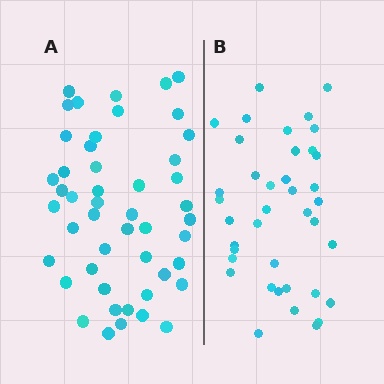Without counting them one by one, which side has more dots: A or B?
Region A (the left region) has more dots.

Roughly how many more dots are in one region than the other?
Region A has roughly 8 or so more dots than region B.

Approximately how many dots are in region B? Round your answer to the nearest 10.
About 40 dots. (The exact count is 39, which rounds to 40.)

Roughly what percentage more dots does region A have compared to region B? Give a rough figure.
About 25% more.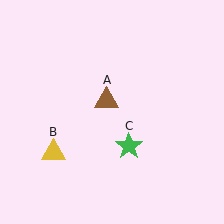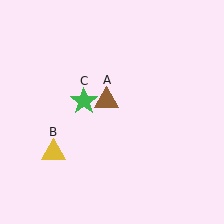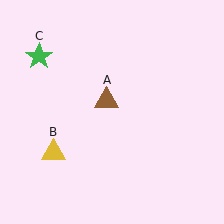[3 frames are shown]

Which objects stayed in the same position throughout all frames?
Brown triangle (object A) and yellow triangle (object B) remained stationary.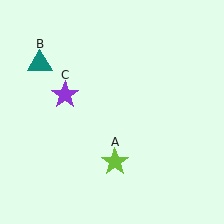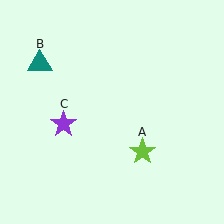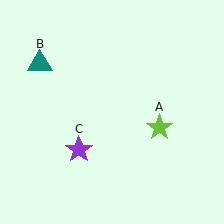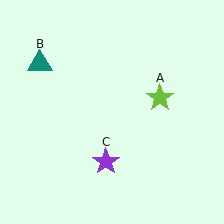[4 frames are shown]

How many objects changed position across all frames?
2 objects changed position: lime star (object A), purple star (object C).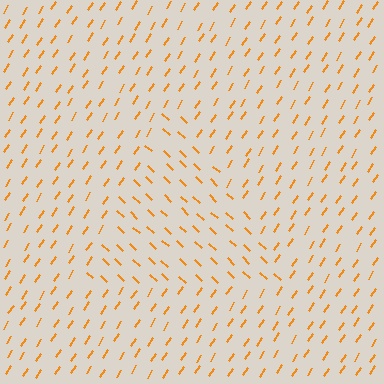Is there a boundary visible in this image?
Yes, there is a texture boundary formed by a change in line orientation.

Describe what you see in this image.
The image is filled with small orange line segments. A triangle region in the image has lines oriented differently from the surrounding lines, creating a visible texture boundary.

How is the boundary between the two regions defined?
The boundary is defined purely by a change in line orientation (approximately 79 degrees difference). All lines are the same color and thickness.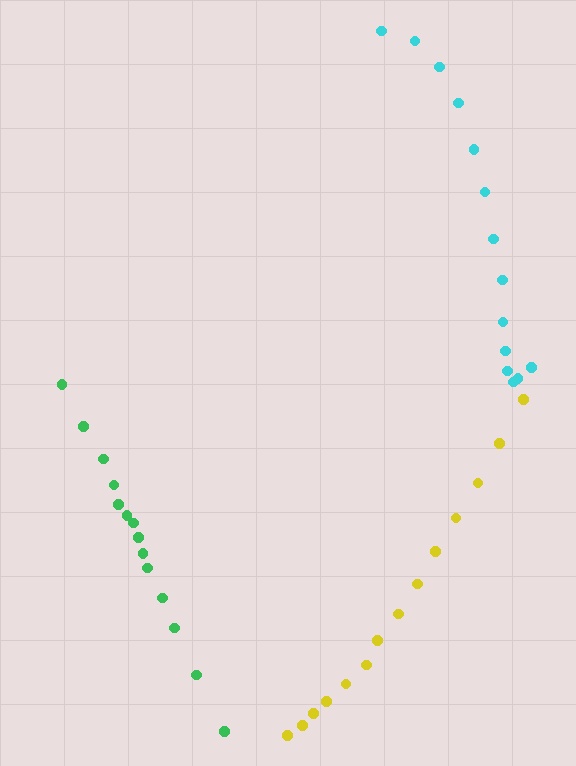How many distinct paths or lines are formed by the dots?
There are 3 distinct paths.